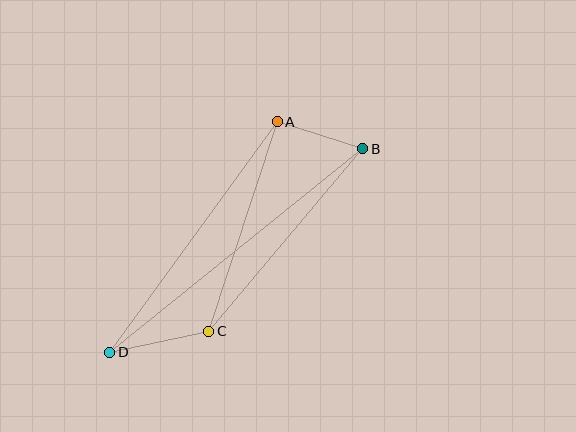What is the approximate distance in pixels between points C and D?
The distance between C and D is approximately 101 pixels.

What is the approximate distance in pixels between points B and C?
The distance between B and C is approximately 239 pixels.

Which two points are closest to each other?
Points A and B are closest to each other.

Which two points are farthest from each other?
Points B and D are farthest from each other.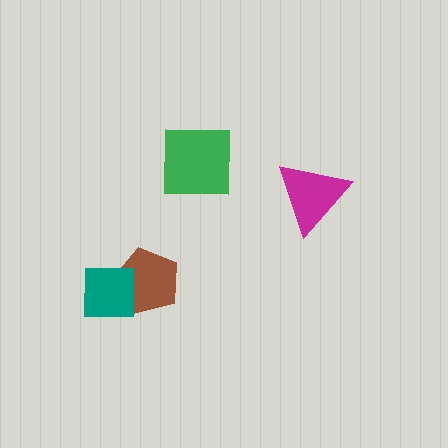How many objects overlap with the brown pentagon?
1 object overlaps with the brown pentagon.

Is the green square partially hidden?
No, no other shape covers it.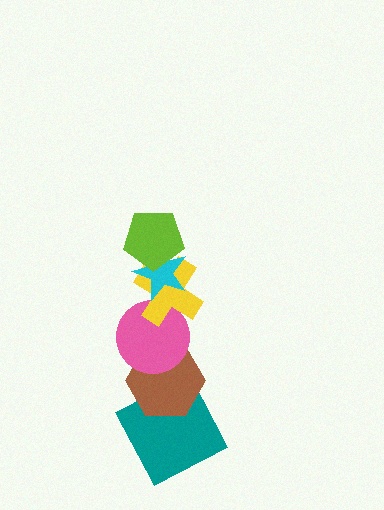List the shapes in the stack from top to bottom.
From top to bottom: the lime pentagon, the cyan star, the yellow cross, the pink circle, the brown hexagon, the teal square.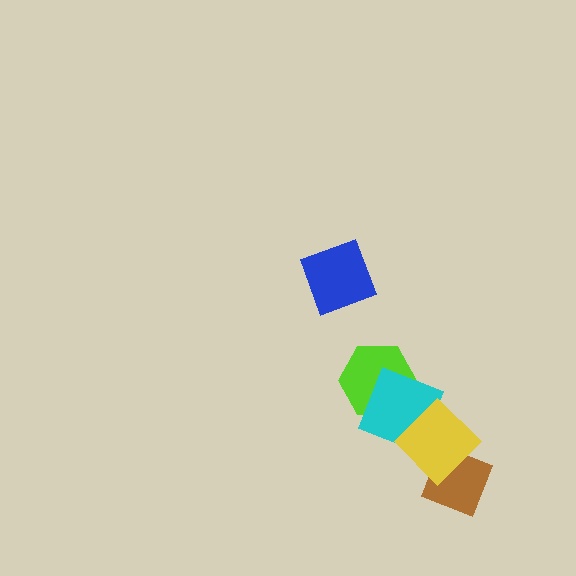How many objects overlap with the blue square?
0 objects overlap with the blue square.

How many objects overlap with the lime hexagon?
1 object overlaps with the lime hexagon.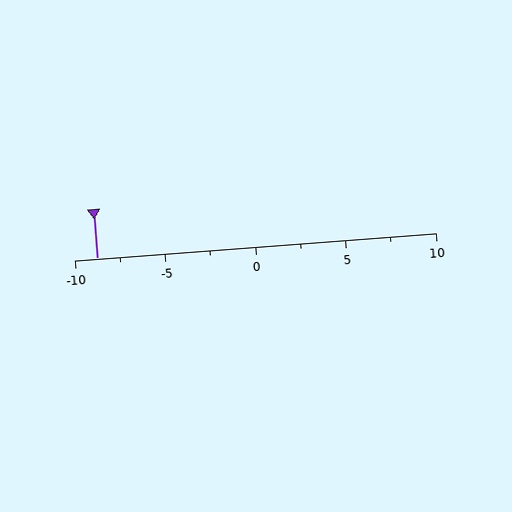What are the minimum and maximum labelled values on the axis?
The axis runs from -10 to 10.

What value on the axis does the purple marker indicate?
The marker indicates approximately -8.8.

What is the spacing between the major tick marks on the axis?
The major ticks are spaced 5 apart.